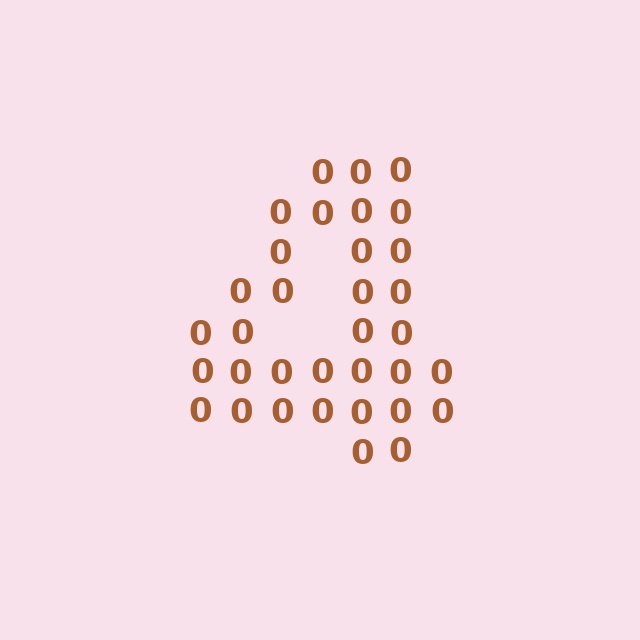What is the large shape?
The large shape is the digit 4.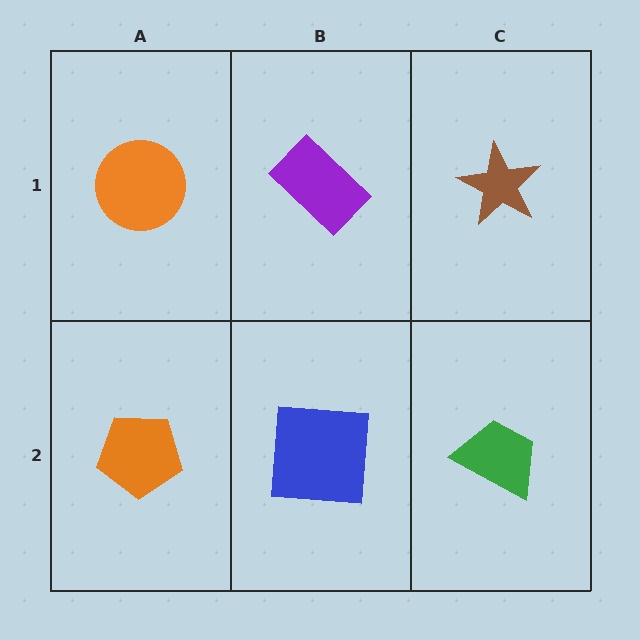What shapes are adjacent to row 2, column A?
An orange circle (row 1, column A), a blue square (row 2, column B).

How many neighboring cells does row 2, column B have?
3.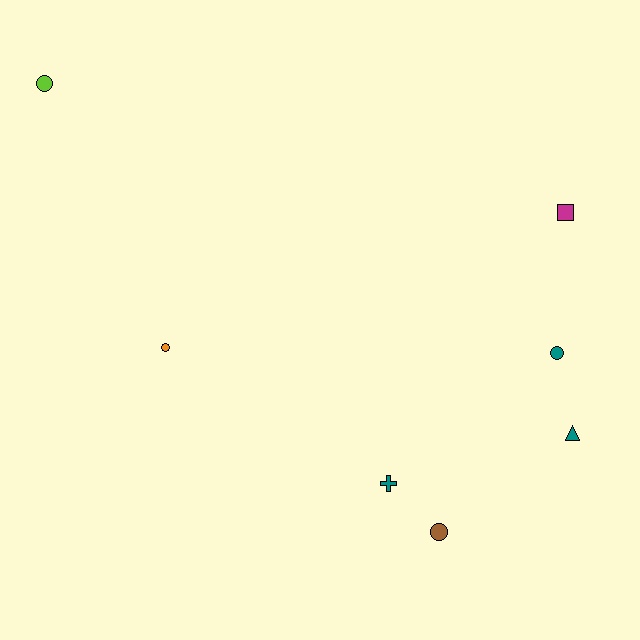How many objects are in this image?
There are 7 objects.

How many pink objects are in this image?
There are no pink objects.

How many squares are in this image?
There is 1 square.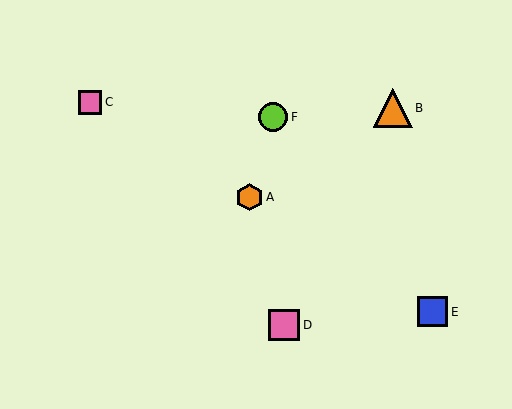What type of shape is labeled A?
Shape A is an orange hexagon.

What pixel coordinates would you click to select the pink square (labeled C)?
Click at (90, 102) to select the pink square C.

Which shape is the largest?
The orange triangle (labeled B) is the largest.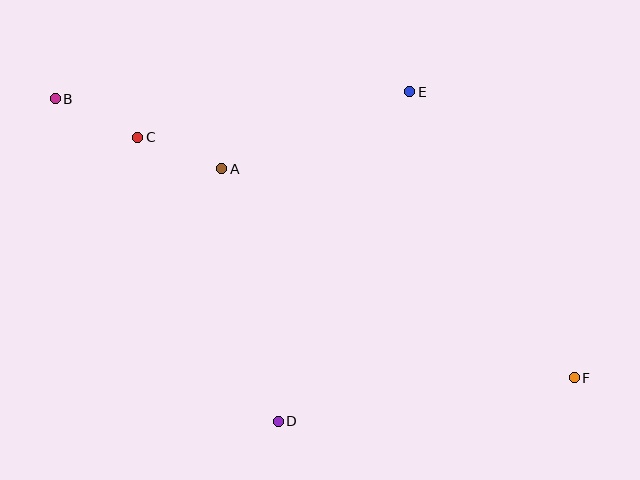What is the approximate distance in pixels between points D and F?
The distance between D and F is approximately 299 pixels.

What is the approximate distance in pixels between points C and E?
The distance between C and E is approximately 276 pixels.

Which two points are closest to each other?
Points A and C are closest to each other.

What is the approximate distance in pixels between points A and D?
The distance between A and D is approximately 259 pixels.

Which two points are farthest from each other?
Points B and F are farthest from each other.